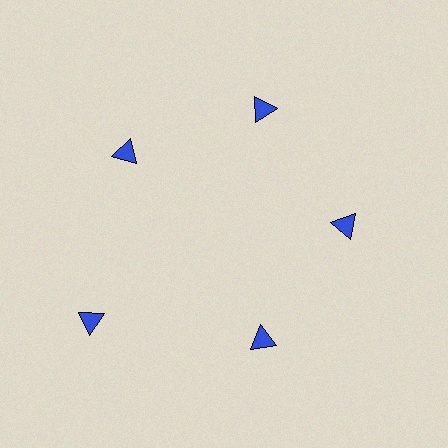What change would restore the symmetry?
The symmetry would be restored by moving it inward, back onto the ring so that all 5 triangles sit at equal angles and equal distance from the center.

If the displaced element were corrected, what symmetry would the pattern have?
It would have 5-fold rotational symmetry — the pattern would map onto itself every 72 degrees.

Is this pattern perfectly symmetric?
No. The 5 blue triangles are arranged in a ring, but one element near the 8 o'clock position is pushed outward from the center, breaking the 5-fold rotational symmetry.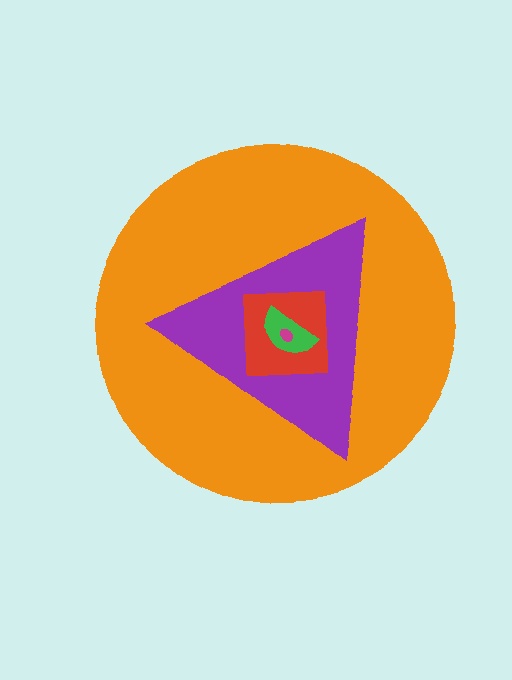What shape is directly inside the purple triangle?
The red square.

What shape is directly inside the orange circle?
The purple triangle.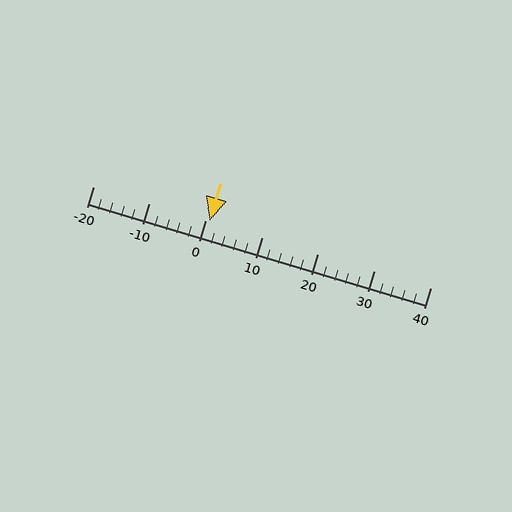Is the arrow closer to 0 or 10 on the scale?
The arrow is closer to 0.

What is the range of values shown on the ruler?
The ruler shows values from -20 to 40.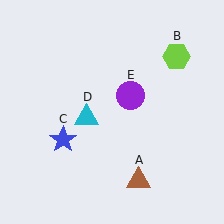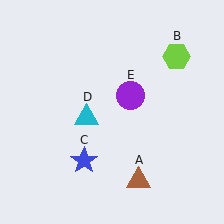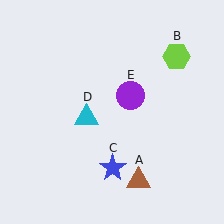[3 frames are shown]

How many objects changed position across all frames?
1 object changed position: blue star (object C).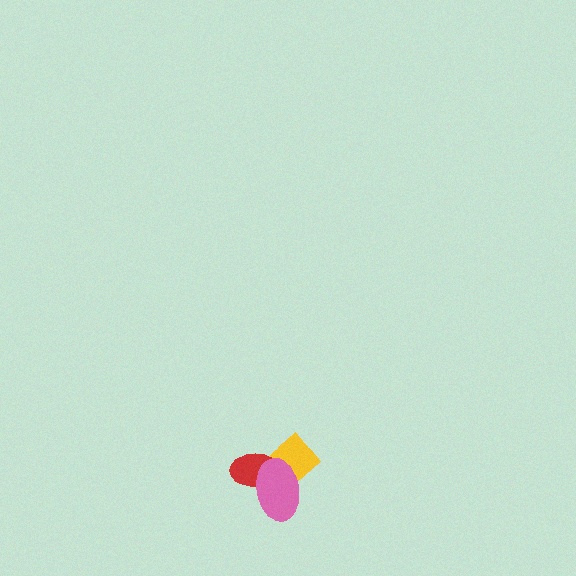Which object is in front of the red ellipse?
The pink ellipse is in front of the red ellipse.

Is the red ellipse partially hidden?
Yes, it is partially covered by another shape.